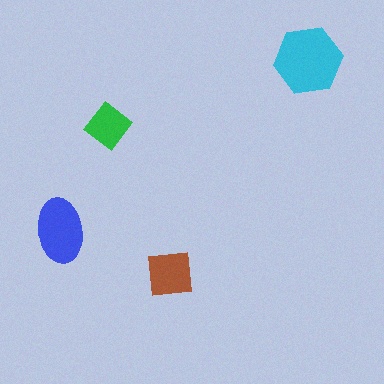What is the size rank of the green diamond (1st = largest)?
4th.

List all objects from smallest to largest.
The green diamond, the brown square, the blue ellipse, the cyan hexagon.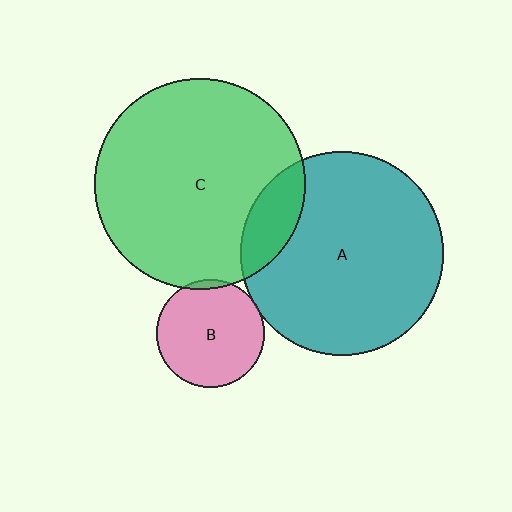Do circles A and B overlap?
Yes.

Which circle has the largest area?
Circle C (green).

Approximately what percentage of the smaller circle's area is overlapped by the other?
Approximately 5%.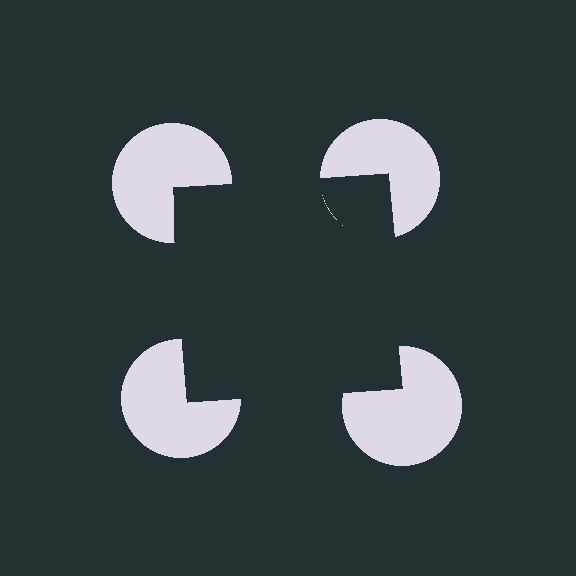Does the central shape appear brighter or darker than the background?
It typically appears slightly darker than the background, even though no actual brightness change is drawn.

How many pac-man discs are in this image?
There are 4 — one at each vertex of the illusory square.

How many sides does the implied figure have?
4 sides.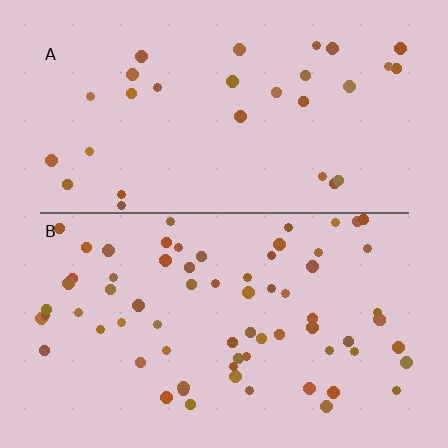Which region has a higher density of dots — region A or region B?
B (the bottom).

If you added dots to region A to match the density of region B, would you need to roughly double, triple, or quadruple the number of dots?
Approximately double.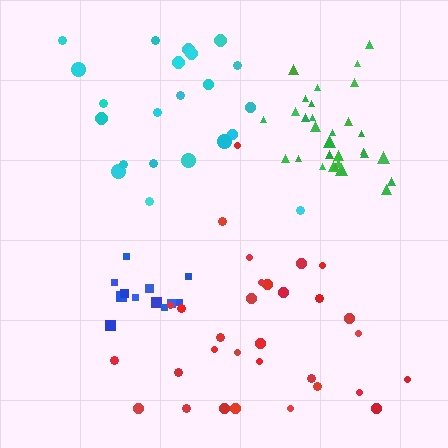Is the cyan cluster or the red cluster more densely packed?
Red.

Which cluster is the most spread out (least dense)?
Cyan.